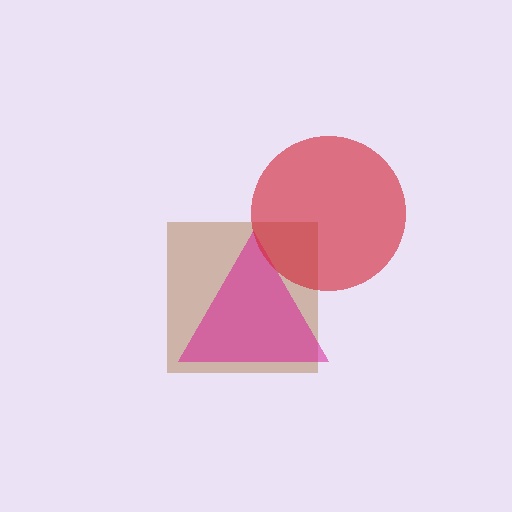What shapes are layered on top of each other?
The layered shapes are: a brown square, a magenta triangle, a red circle.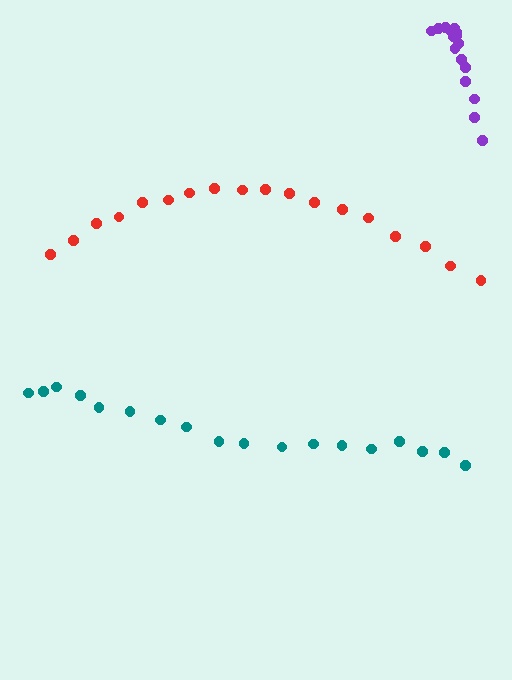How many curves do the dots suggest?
There are 3 distinct paths.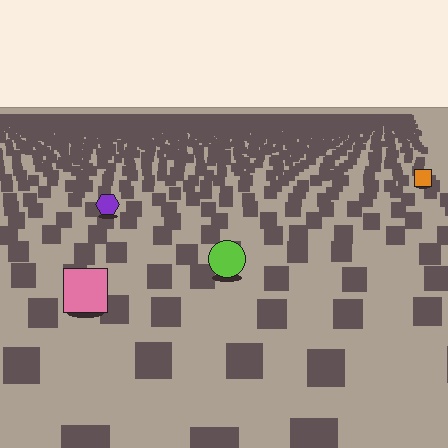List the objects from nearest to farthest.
From nearest to farthest: the pink square, the lime circle, the purple hexagon, the orange square.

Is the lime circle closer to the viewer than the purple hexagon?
Yes. The lime circle is closer — you can tell from the texture gradient: the ground texture is coarser near it.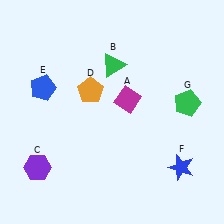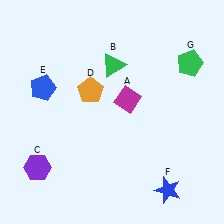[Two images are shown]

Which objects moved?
The objects that moved are: the blue star (F), the green pentagon (G).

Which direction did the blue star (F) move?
The blue star (F) moved down.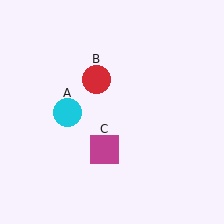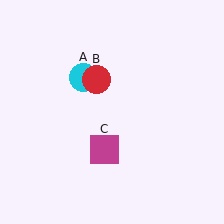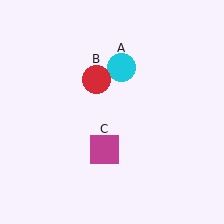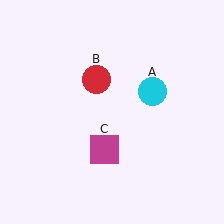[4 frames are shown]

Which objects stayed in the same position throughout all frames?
Red circle (object B) and magenta square (object C) remained stationary.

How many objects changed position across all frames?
1 object changed position: cyan circle (object A).